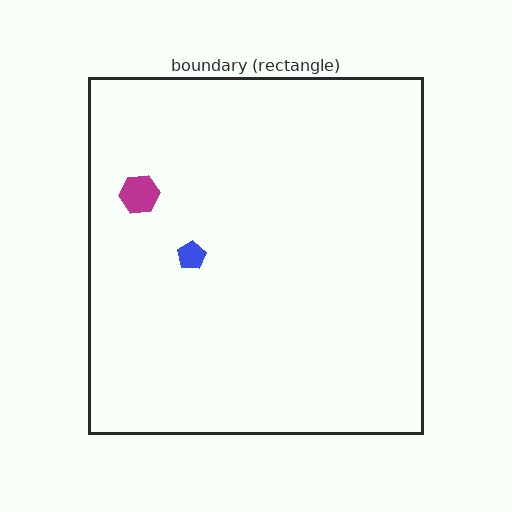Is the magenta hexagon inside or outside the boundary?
Inside.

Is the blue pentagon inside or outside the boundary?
Inside.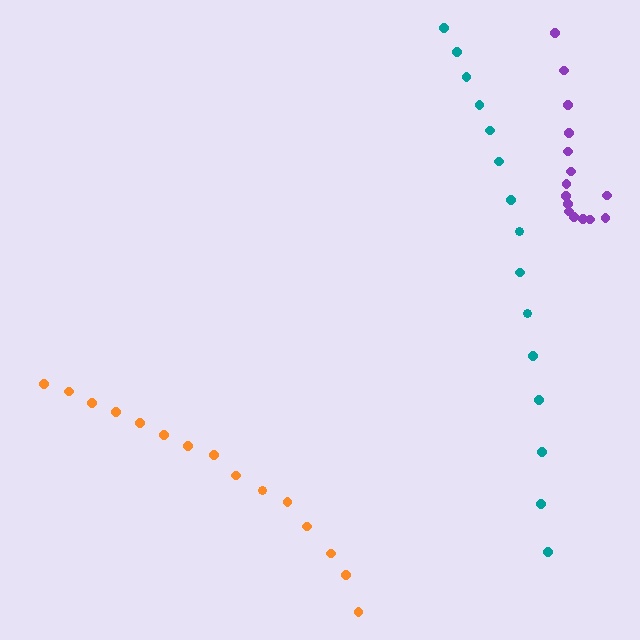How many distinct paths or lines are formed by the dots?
There are 3 distinct paths.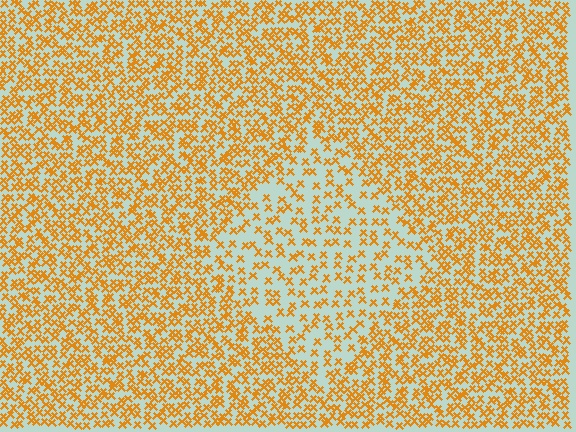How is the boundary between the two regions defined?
The boundary is defined by a change in element density (approximately 2.0x ratio). All elements are the same color, size, and shape.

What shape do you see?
I see a diamond.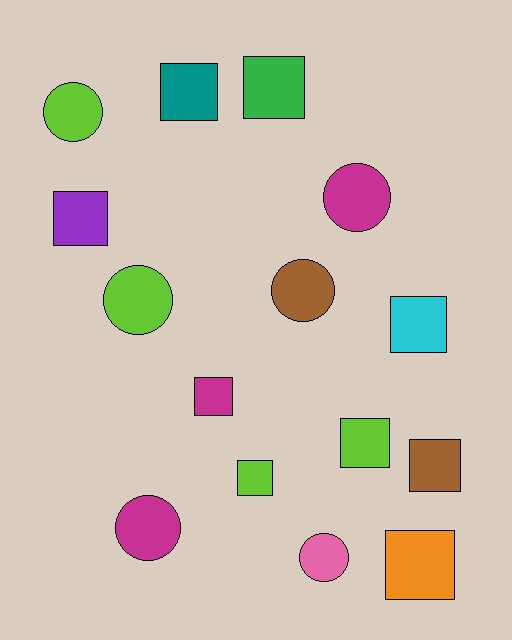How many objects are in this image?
There are 15 objects.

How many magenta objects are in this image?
There are 3 magenta objects.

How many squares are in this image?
There are 9 squares.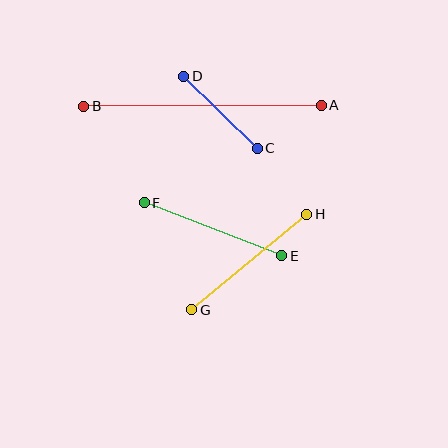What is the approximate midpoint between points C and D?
The midpoint is at approximately (221, 112) pixels.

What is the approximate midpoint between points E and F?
The midpoint is at approximately (213, 229) pixels.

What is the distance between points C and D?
The distance is approximately 103 pixels.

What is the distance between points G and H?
The distance is approximately 149 pixels.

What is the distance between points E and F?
The distance is approximately 147 pixels.